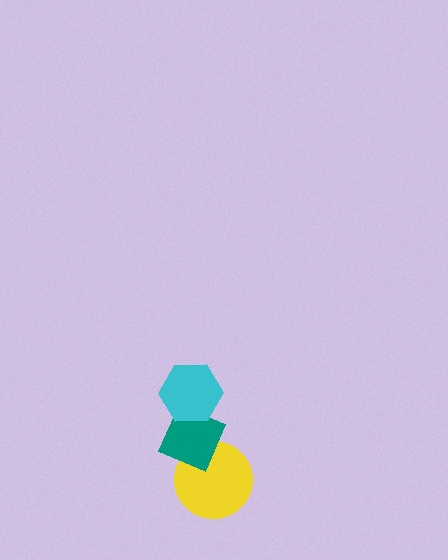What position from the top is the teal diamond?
The teal diamond is 2nd from the top.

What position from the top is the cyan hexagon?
The cyan hexagon is 1st from the top.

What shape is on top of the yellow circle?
The teal diamond is on top of the yellow circle.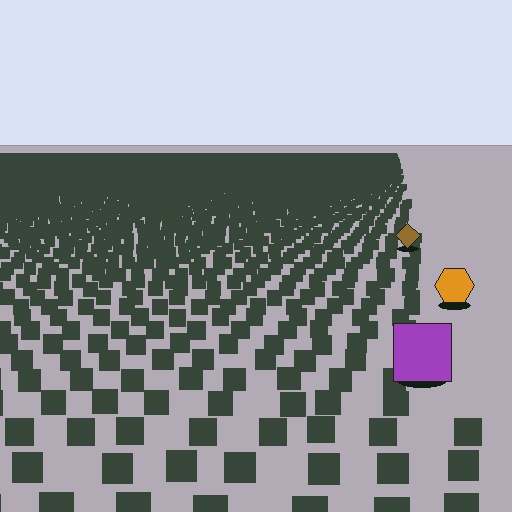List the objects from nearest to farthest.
From nearest to farthest: the purple square, the orange hexagon, the brown diamond.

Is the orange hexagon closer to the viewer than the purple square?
No. The purple square is closer — you can tell from the texture gradient: the ground texture is coarser near it.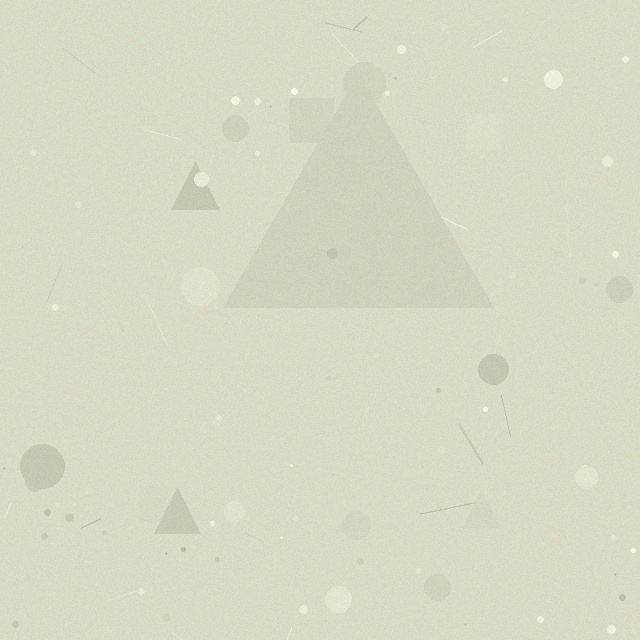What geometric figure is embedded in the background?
A triangle is embedded in the background.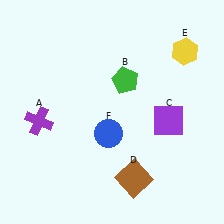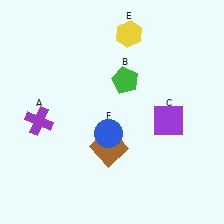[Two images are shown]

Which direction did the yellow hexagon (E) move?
The yellow hexagon (E) moved left.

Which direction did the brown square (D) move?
The brown square (D) moved up.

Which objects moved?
The objects that moved are: the brown square (D), the yellow hexagon (E).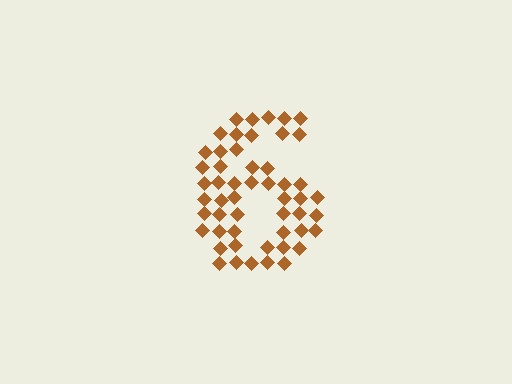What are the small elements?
The small elements are diamonds.